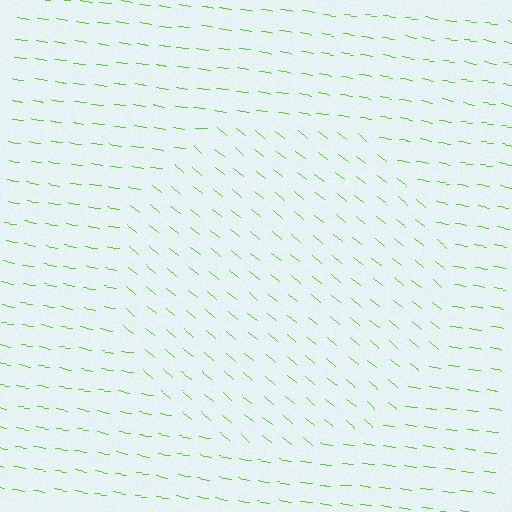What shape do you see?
I see a circle.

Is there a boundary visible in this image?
Yes, there is a texture boundary formed by a change in line orientation.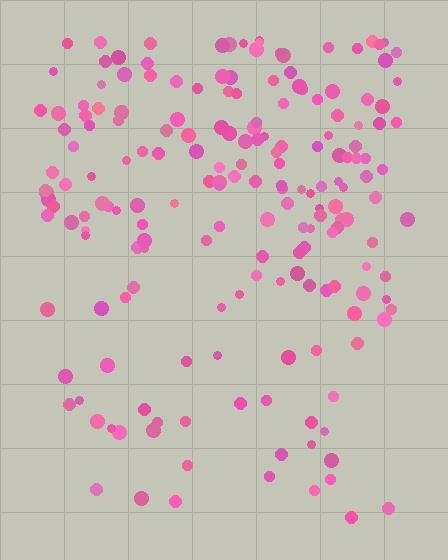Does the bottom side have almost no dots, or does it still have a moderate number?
Still a moderate number, just noticeably fewer than the top.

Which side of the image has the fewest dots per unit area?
The bottom.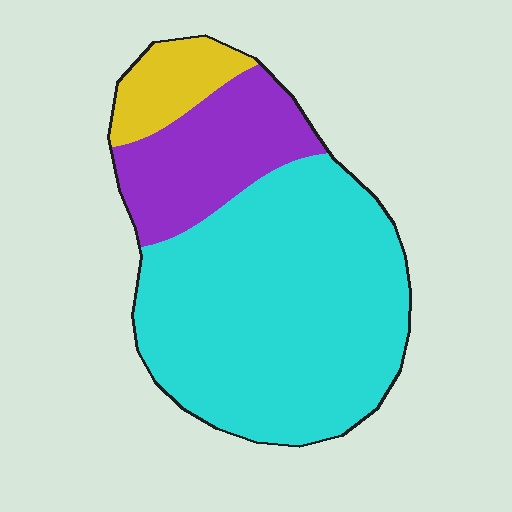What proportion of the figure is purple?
Purple covers about 20% of the figure.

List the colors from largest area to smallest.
From largest to smallest: cyan, purple, yellow.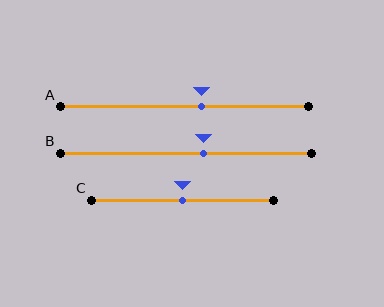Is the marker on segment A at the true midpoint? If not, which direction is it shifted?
No, the marker on segment A is shifted to the right by about 7% of the segment length.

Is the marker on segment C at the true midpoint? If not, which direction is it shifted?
Yes, the marker on segment C is at the true midpoint.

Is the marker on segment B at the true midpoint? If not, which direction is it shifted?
No, the marker on segment B is shifted to the right by about 7% of the segment length.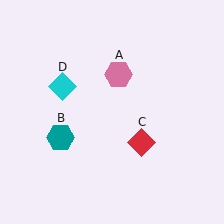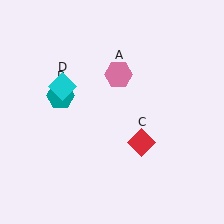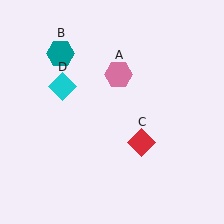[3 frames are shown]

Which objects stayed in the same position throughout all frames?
Pink hexagon (object A) and red diamond (object C) and cyan diamond (object D) remained stationary.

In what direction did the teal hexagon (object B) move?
The teal hexagon (object B) moved up.